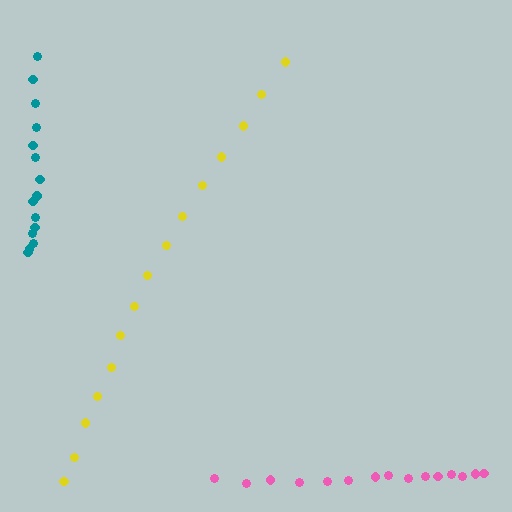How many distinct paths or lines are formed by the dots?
There are 3 distinct paths.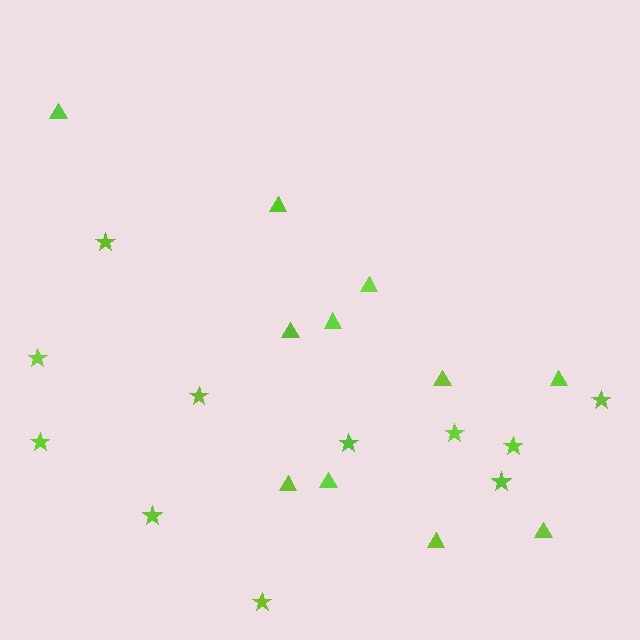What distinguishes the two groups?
There are 2 groups: one group of stars (11) and one group of triangles (11).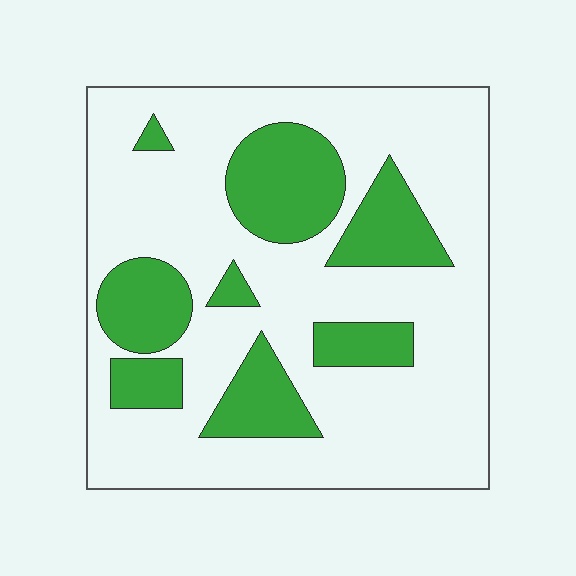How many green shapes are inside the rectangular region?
8.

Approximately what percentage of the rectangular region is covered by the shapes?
Approximately 25%.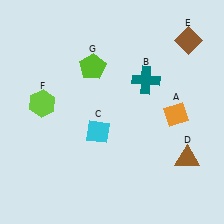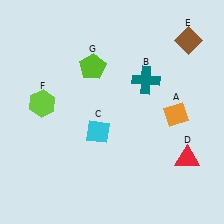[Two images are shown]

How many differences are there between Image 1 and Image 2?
There is 1 difference between the two images.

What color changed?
The triangle (D) changed from brown in Image 1 to red in Image 2.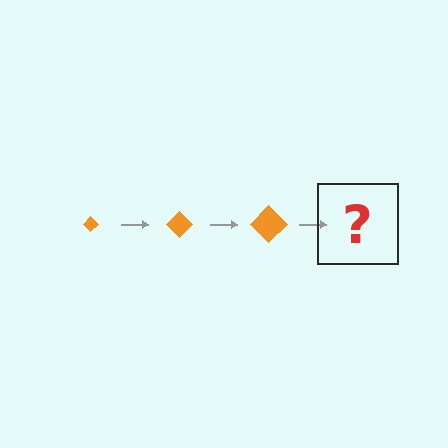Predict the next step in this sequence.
The next step is an orange diamond, larger than the previous one.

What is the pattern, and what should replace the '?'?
The pattern is that the diamond gets progressively larger each step. The '?' should be an orange diamond, larger than the previous one.